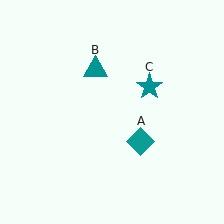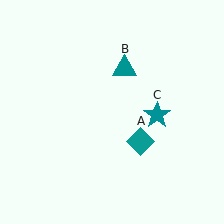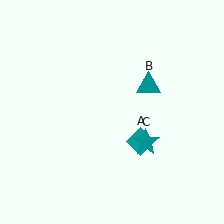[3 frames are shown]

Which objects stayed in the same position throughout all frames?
Teal diamond (object A) remained stationary.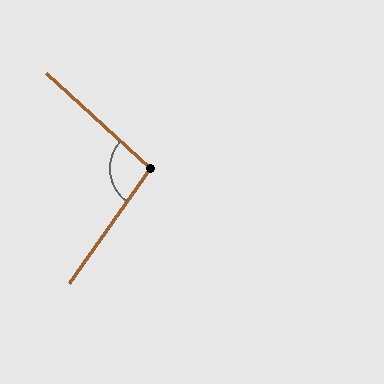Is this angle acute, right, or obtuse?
It is obtuse.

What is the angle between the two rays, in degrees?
Approximately 97 degrees.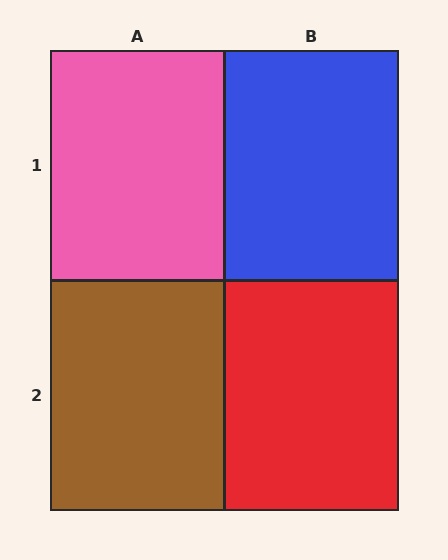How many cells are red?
1 cell is red.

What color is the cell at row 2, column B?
Red.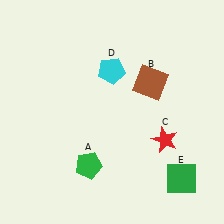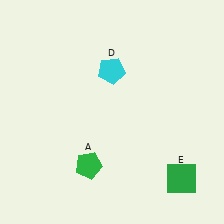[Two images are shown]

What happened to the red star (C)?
The red star (C) was removed in Image 2. It was in the bottom-right area of Image 1.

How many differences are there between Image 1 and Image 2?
There are 2 differences between the two images.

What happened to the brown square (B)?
The brown square (B) was removed in Image 2. It was in the top-right area of Image 1.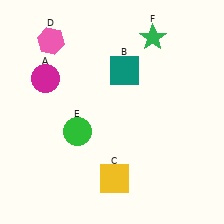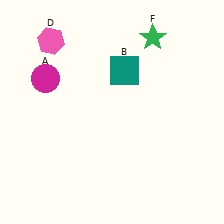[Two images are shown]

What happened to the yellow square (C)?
The yellow square (C) was removed in Image 2. It was in the bottom-right area of Image 1.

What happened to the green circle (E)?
The green circle (E) was removed in Image 2. It was in the bottom-left area of Image 1.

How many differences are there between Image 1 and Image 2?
There are 2 differences between the two images.